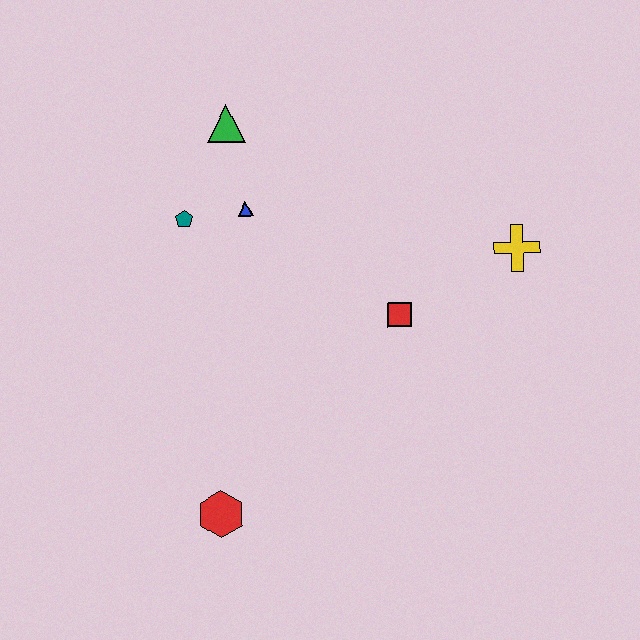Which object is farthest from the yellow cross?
The red hexagon is farthest from the yellow cross.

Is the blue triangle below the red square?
No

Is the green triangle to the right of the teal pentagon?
Yes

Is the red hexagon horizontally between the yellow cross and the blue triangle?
No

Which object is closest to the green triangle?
The blue triangle is closest to the green triangle.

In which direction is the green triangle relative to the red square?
The green triangle is above the red square.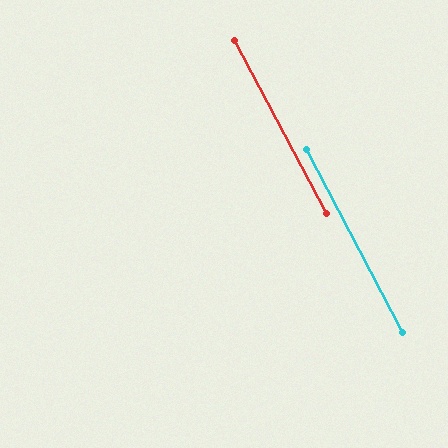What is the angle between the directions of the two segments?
Approximately 0 degrees.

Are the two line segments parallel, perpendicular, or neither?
Parallel — their directions differ by only 0.2°.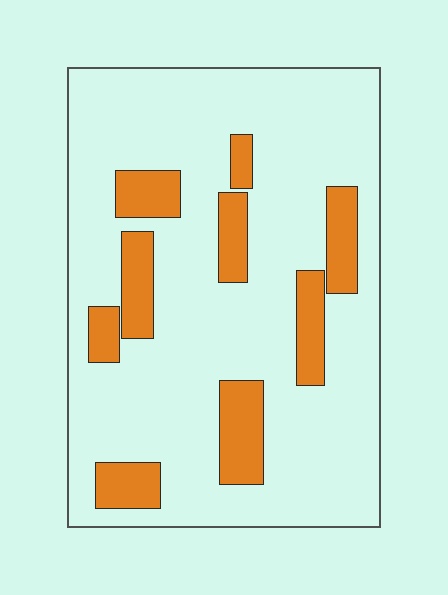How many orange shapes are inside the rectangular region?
9.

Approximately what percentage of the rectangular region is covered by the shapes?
Approximately 20%.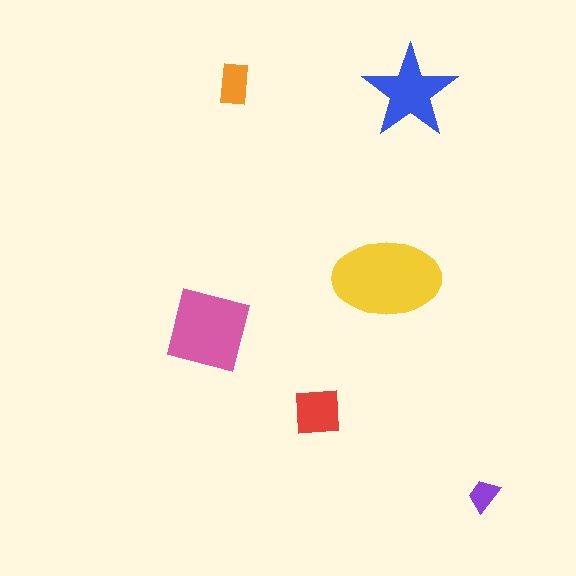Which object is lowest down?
The purple trapezoid is bottommost.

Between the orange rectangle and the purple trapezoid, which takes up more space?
The orange rectangle.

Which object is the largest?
The yellow ellipse.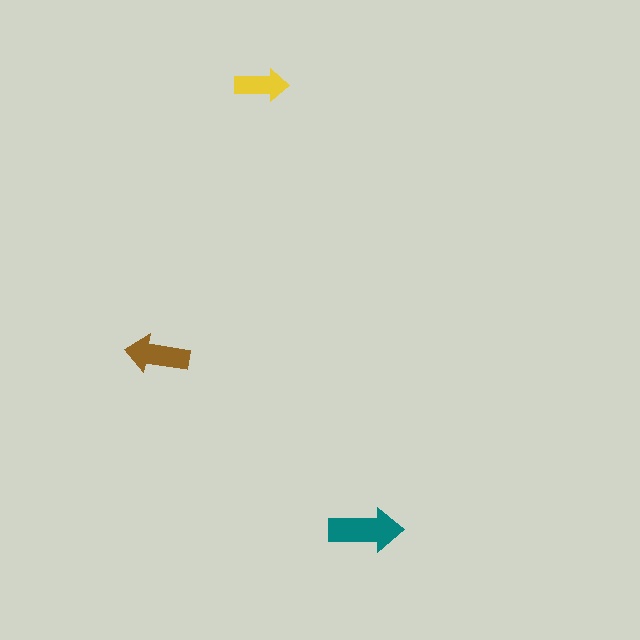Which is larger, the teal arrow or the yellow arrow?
The teal one.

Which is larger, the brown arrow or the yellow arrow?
The brown one.